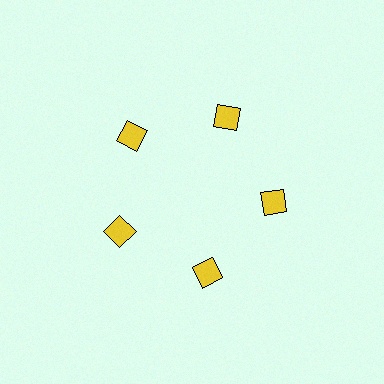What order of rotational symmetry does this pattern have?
This pattern has 5-fold rotational symmetry.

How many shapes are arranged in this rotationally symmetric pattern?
There are 5 shapes, arranged in 5 groups of 1.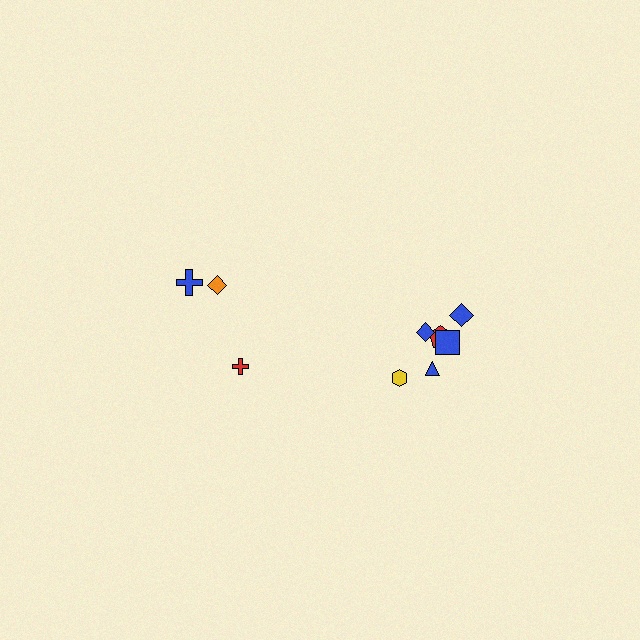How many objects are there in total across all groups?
There are 9 objects.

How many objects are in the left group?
There are 3 objects.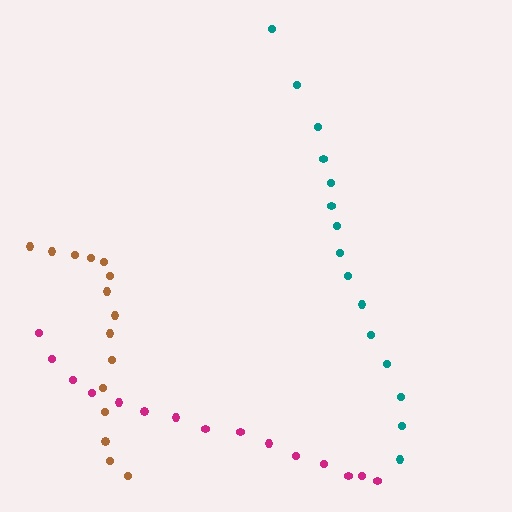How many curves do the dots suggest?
There are 3 distinct paths.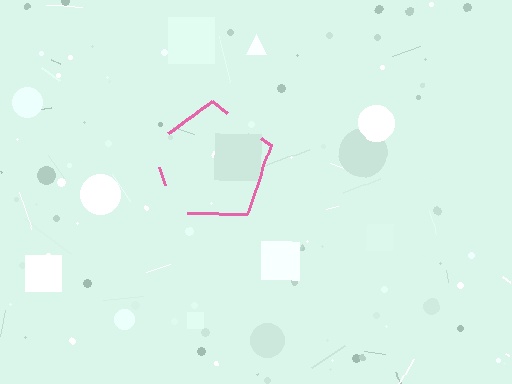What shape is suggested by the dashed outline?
The dashed outline suggests a pentagon.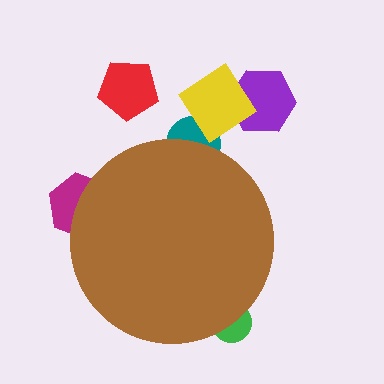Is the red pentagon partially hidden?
No, the red pentagon is fully visible.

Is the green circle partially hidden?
Yes, the green circle is partially hidden behind the brown circle.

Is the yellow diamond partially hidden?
No, the yellow diamond is fully visible.